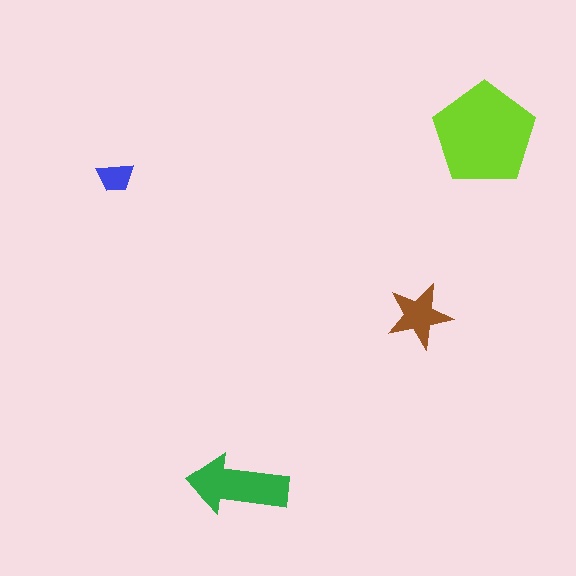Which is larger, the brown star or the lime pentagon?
The lime pentagon.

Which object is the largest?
The lime pentagon.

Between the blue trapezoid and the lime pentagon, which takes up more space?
The lime pentagon.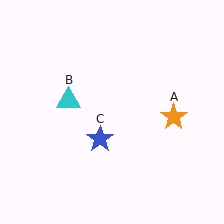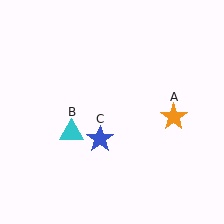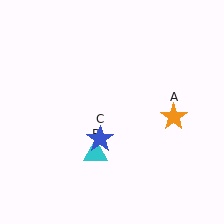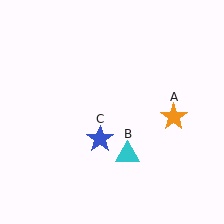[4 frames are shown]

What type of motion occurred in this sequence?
The cyan triangle (object B) rotated counterclockwise around the center of the scene.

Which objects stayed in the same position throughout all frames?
Orange star (object A) and blue star (object C) remained stationary.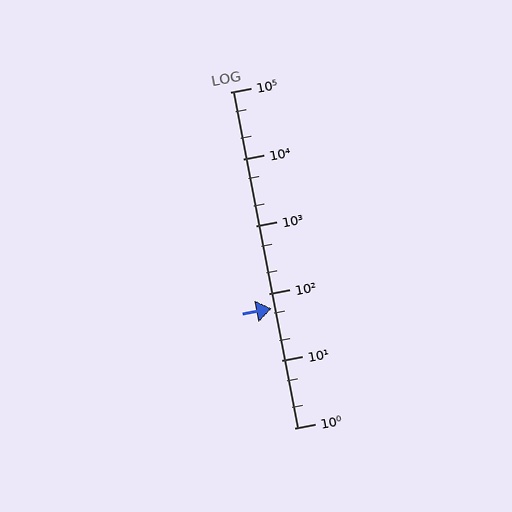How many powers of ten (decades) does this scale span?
The scale spans 5 decades, from 1 to 100000.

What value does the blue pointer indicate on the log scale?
The pointer indicates approximately 60.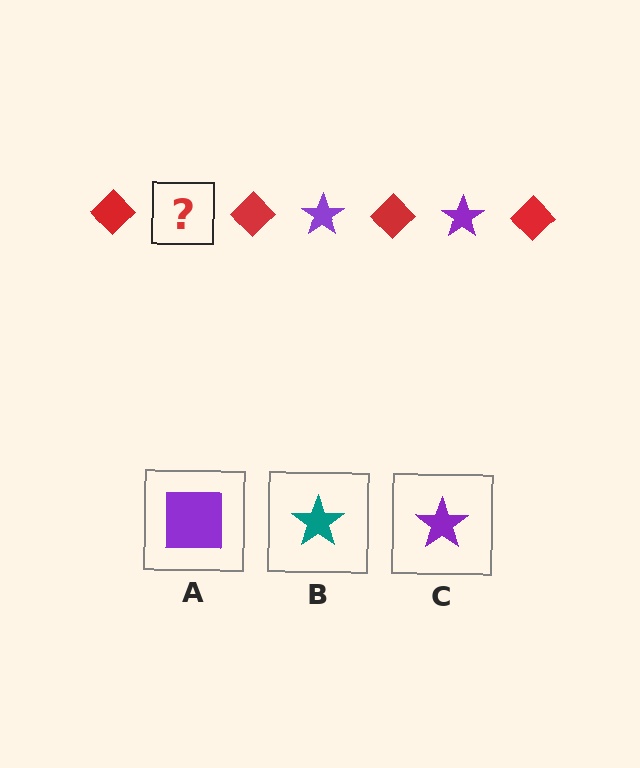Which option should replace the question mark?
Option C.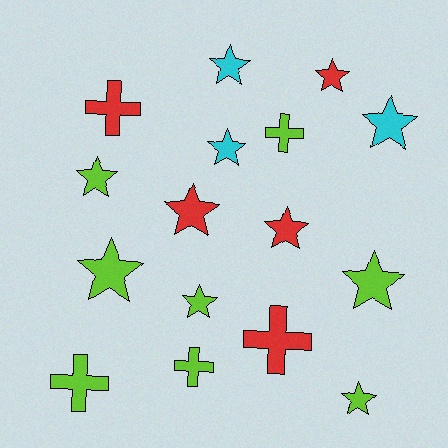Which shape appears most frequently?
Star, with 11 objects.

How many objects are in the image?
There are 16 objects.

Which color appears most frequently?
Lime, with 8 objects.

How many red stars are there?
There are 3 red stars.